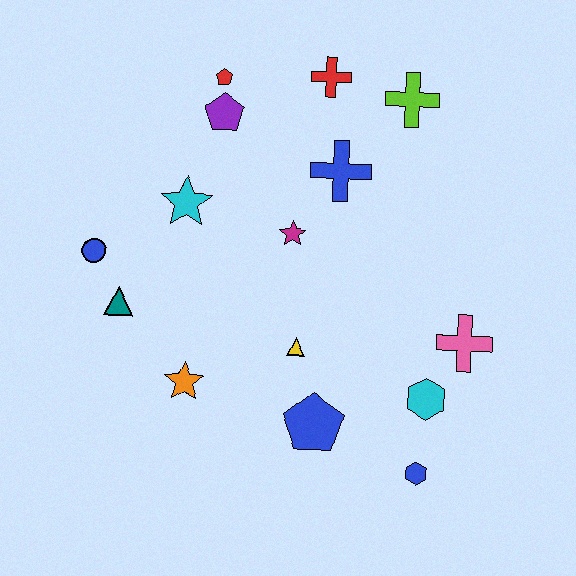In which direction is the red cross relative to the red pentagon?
The red cross is to the right of the red pentagon.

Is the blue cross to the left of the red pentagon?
No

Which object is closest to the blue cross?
The magenta star is closest to the blue cross.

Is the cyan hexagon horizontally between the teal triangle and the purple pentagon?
No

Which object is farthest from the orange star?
The lime cross is farthest from the orange star.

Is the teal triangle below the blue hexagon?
No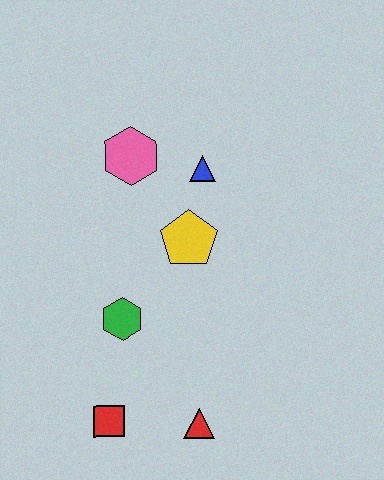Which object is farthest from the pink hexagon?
The red triangle is farthest from the pink hexagon.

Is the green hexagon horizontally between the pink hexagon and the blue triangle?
No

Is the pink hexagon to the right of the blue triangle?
No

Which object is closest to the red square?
The red triangle is closest to the red square.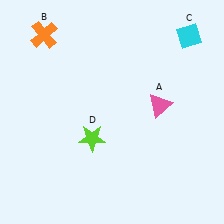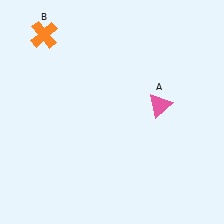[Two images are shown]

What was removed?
The cyan diamond (C), the lime star (D) were removed in Image 2.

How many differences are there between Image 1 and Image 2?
There are 2 differences between the two images.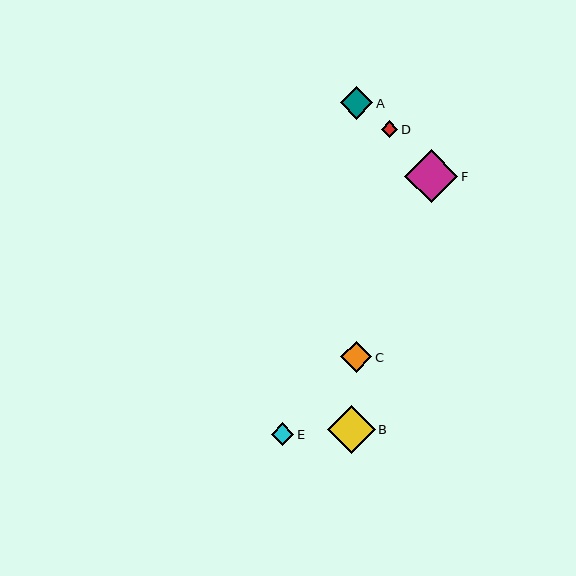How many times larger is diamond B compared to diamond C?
Diamond B is approximately 1.5 times the size of diamond C.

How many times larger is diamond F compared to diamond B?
Diamond F is approximately 1.1 times the size of diamond B.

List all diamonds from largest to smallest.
From largest to smallest: F, B, A, C, E, D.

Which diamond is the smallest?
Diamond D is the smallest with a size of approximately 16 pixels.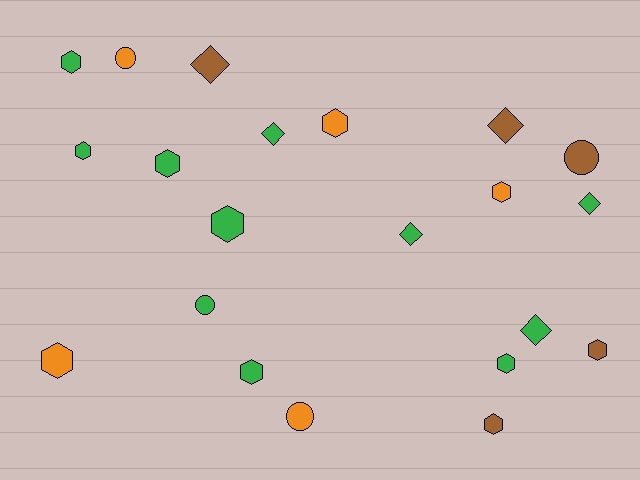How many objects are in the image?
There are 21 objects.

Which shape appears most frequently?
Hexagon, with 11 objects.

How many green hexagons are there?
There are 6 green hexagons.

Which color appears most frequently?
Green, with 11 objects.